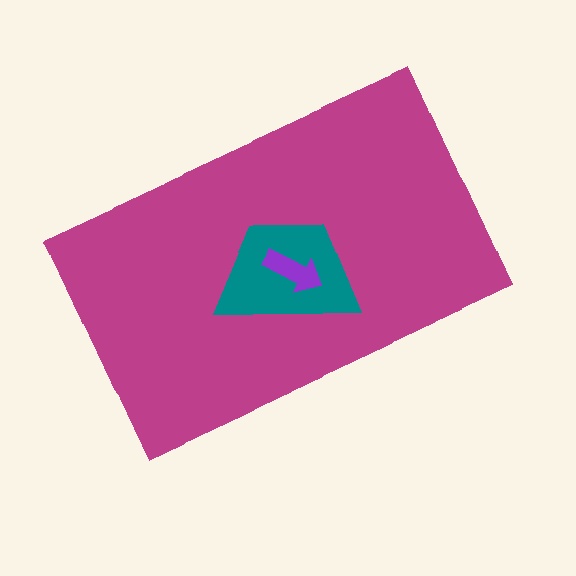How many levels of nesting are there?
3.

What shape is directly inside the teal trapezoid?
The purple arrow.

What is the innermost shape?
The purple arrow.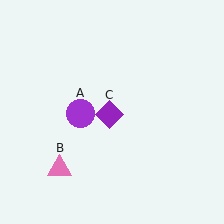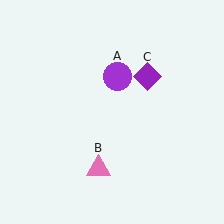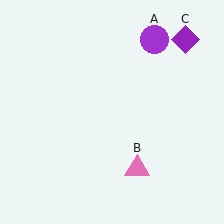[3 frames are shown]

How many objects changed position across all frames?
3 objects changed position: purple circle (object A), pink triangle (object B), purple diamond (object C).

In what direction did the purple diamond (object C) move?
The purple diamond (object C) moved up and to the right.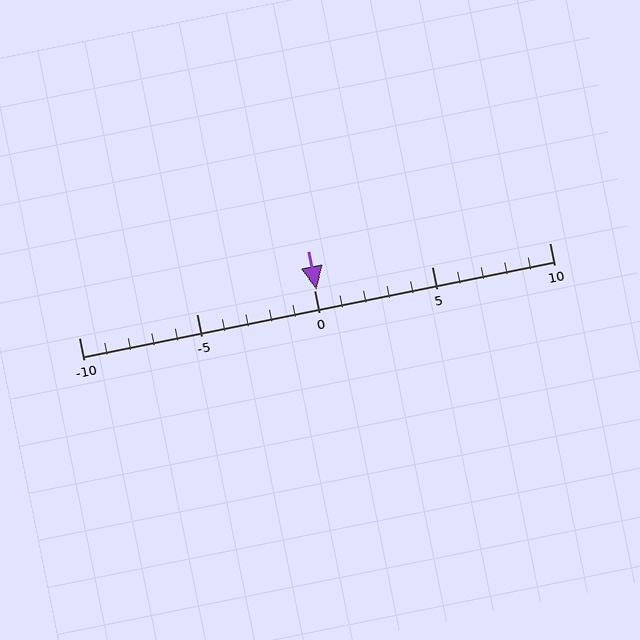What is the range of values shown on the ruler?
The ruler shows values from -10 to 10.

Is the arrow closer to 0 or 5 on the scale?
The arrow is closer to 0.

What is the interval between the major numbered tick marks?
The major tick marks are spaced 5 units apart.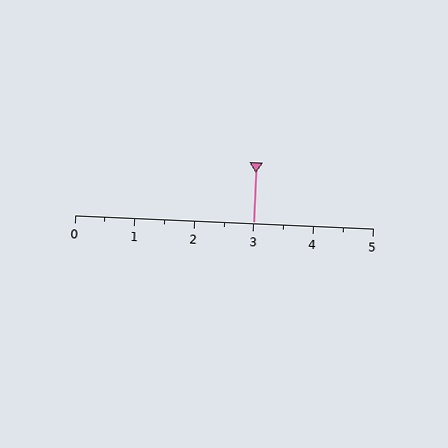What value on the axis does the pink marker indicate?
The marker indicates approximately 3.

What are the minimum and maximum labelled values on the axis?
The axis runs from 0 to 5.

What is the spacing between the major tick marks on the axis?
The major ticks are spaced 1 apart.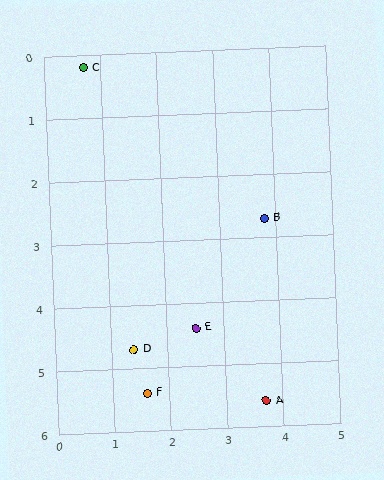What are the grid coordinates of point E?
Point E is at approximately (2.5, 4.4).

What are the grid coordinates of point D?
Point D is at approximately (1.4, 4.7).